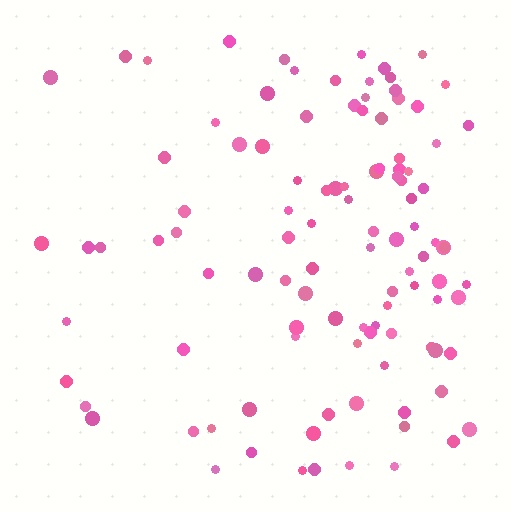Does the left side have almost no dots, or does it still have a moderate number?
Still a moderate number, just noticeably fewer than the right.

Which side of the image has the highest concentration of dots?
The right.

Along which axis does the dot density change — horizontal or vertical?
Horizontal.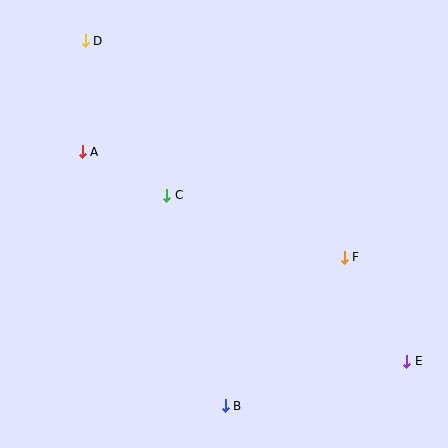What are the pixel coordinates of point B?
Point B is at (225, 406).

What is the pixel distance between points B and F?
The distance between B and F is 190 pixels.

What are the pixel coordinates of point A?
Point A is at (82, 152).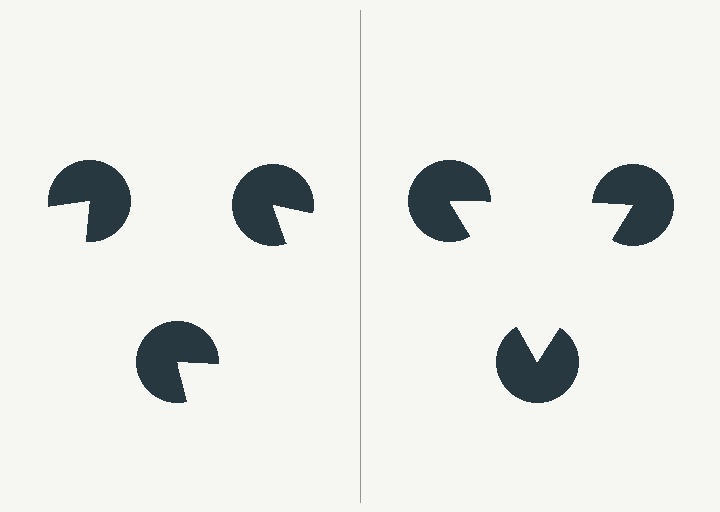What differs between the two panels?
The pac-man discs are positioned identically on both sides; only the wedge orientations differ. On the right they align to a triangle; on the left they are misaligned.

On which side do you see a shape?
An illusory triangle appears on the right side. On the left side the wedge cuts are rotated, so no coherent shape forms.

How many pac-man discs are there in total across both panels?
6 — 3 on each side.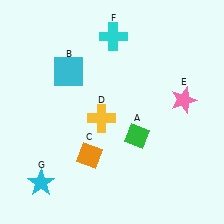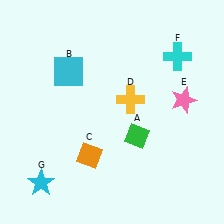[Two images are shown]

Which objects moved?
The objects that moved are: the yellow cross (D), the cyan cross (F).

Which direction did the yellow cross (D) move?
The yellow cross (D) moved right.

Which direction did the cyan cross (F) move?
The cyan cross (F) moved right.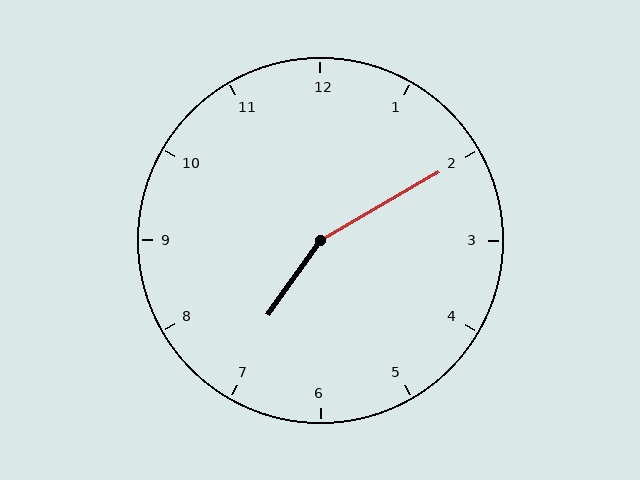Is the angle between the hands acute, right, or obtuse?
It is obtuse.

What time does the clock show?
7:10.